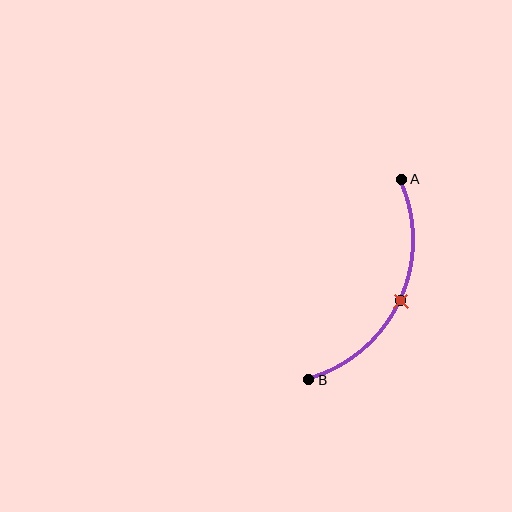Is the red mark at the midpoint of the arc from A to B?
Yes. The red mark lies on the arc at equal arc-length from both A and B — it is the arc midpoint.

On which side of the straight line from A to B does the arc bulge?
The arc bulges to the right of the straight line connecting A and B.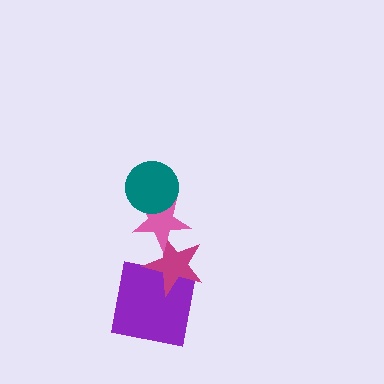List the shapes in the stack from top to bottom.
From top to bottom: the teal circle, the pink star, the magenta star, the purple square.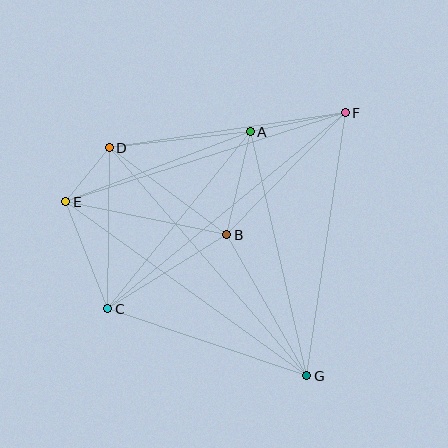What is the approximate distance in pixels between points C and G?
The distance between C and G is approximately 210 pixels.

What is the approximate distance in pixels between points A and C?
The distance between A and C is approximately 228 pixels.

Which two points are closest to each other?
Points D and E are closest to each other.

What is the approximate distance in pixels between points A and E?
The distance between A and E is approximately 197 pixels.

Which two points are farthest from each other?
Points C and F are farthest from each other.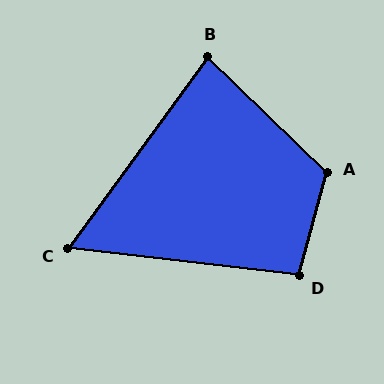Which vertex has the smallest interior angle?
C, at approximately 61 degrees.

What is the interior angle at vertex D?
Approximately 98 degrees (obtuse).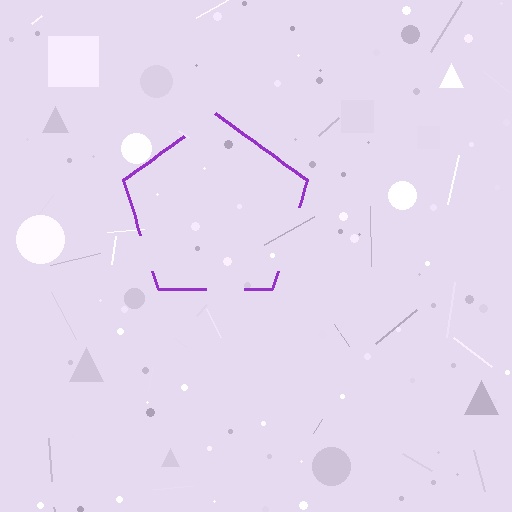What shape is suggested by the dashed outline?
The dashed outline suggests a pentagon.